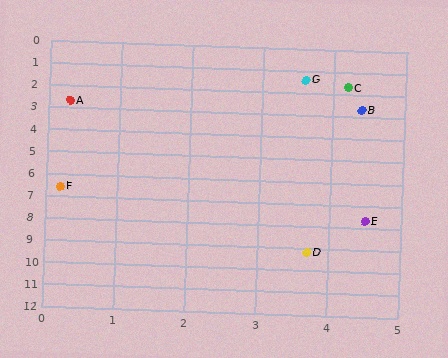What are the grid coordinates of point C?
Point C is at approximately (4.2, 1.7).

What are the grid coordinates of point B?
Point B is at approximately (4.4, 2.7).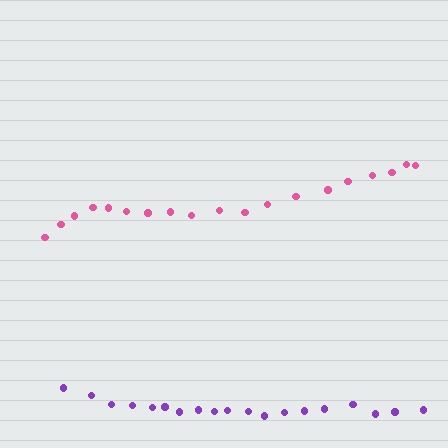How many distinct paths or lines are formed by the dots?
There are 2 distinct paths.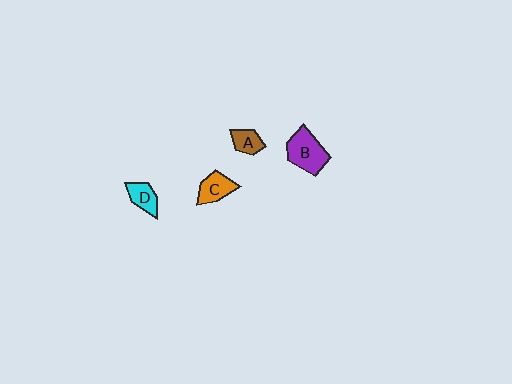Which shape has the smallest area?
Shape A (brown).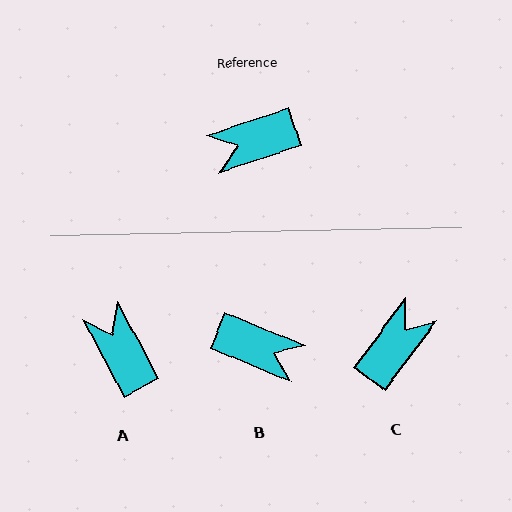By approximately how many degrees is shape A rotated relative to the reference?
Approximately 80 degrees clockwise.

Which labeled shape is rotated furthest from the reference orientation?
C, about 145 degrees away.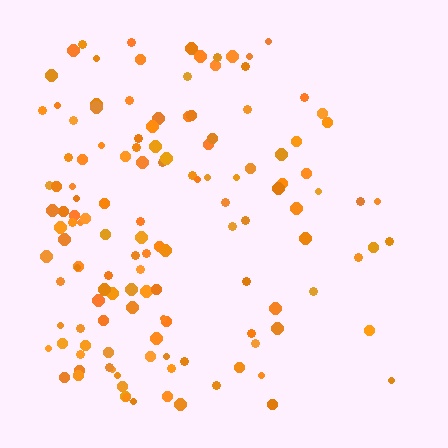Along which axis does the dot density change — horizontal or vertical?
Horizontal.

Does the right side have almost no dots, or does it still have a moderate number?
Still a moderate number, just noticeably fewer than the left.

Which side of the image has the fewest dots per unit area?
The right.